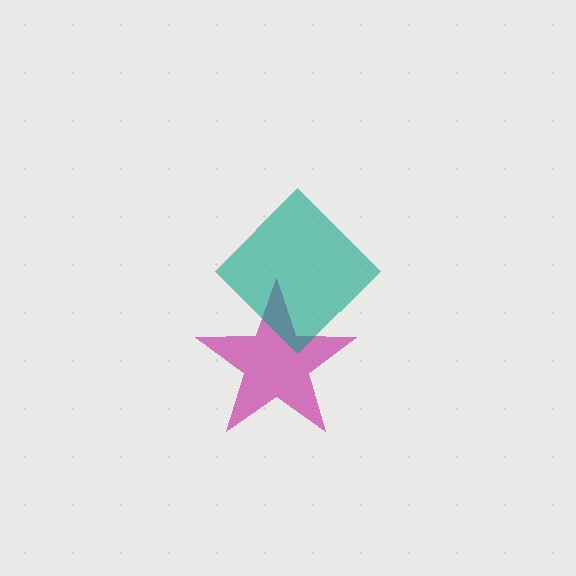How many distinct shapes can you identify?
There are 2 distinct shapes: a magenta star, a teal diamond.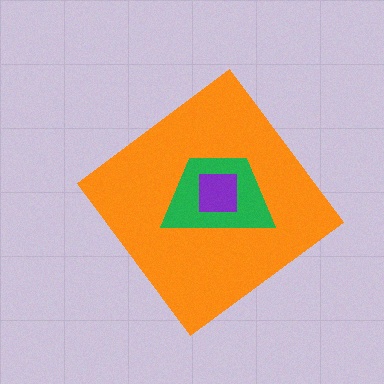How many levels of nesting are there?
3.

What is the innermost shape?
The purple square.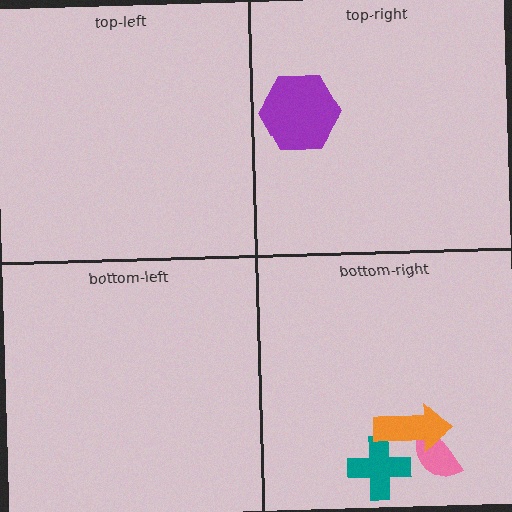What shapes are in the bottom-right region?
The teal cross, the pink semicircle, the orange arrow.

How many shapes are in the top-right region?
1.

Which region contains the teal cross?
The bottom-right region.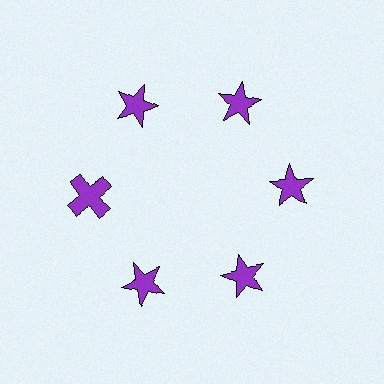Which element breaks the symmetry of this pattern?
The purple cross at roughly the 9 o'clock position breaks the symmetry. All other shapes are purple stars.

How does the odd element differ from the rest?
It has a different shape: cross instead of star.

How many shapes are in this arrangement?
There are 6 shapes arranged in a ring pattern.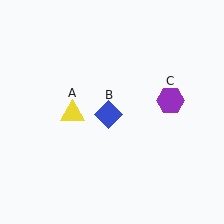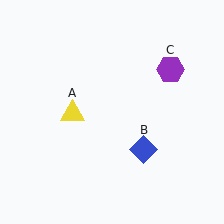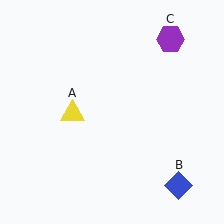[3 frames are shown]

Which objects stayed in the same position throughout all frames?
Yellow triangle (object A) remained stationary.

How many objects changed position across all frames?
2 objects changed position: blue diamond (object B), purple hexagon (object C).